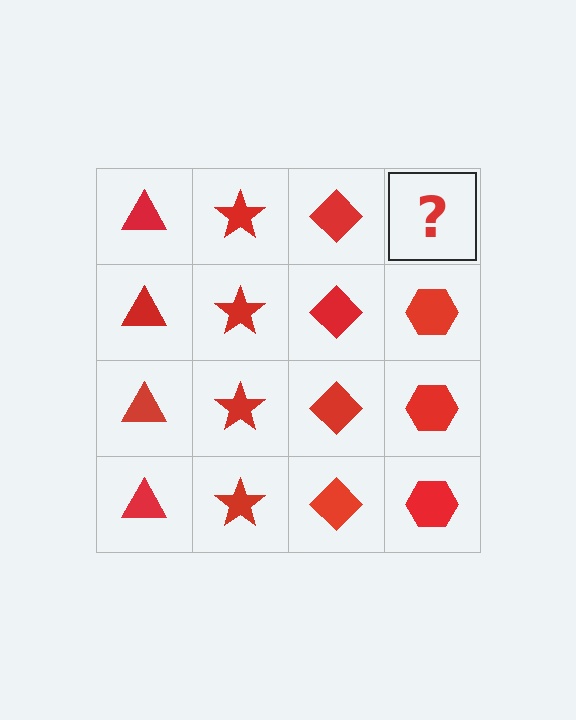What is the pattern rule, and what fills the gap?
The rule is that each column has a consistent shape. The gap should be filled with a red hexagon.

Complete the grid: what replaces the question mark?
The question mark should be replaced with a red hexagon.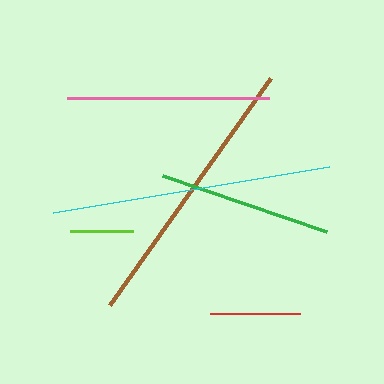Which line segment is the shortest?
The lime line is the shortest at approximately 63 pixels.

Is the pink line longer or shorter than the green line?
The pink line is longer than the green line.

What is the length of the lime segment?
The lime segment is approximately 63 pixels long.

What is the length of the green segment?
The green segment is approximately 173 pixels long.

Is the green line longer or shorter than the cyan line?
The cyan line is longer than the green line.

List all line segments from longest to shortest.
From longest to shortest: cyan, brown, pink, green, red, lime.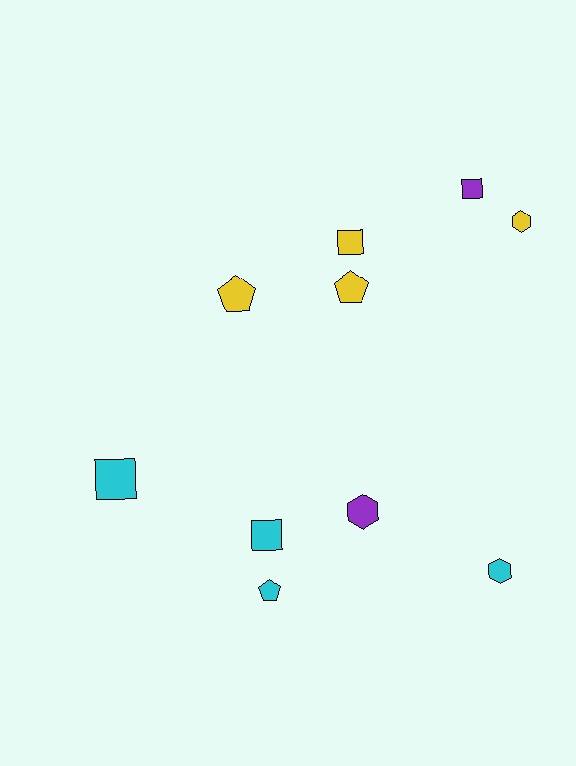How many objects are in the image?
There are 10 objects.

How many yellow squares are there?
There is 1 yellow square.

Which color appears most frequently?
Cyan, with 4 objects.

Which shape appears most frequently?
Square, with 4 objects.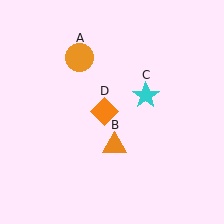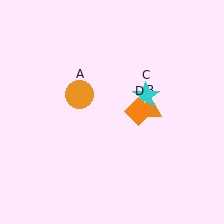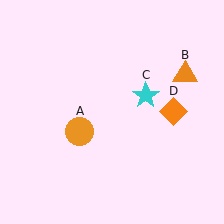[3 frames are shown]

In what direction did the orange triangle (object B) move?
The orange triangle (object B) moved up and to the right.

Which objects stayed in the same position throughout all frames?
Cyan star (object C) remained stationary.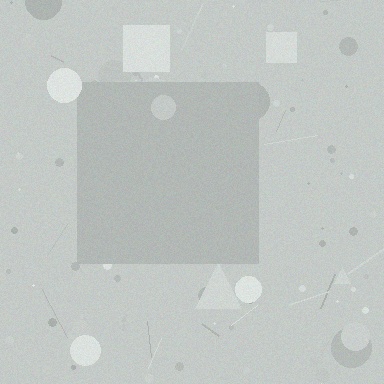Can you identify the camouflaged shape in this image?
The camouflaged shape is a square.